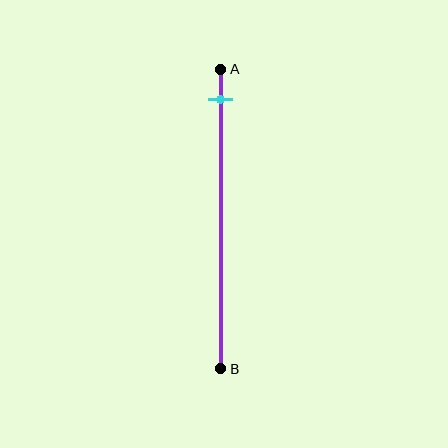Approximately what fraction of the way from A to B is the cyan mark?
The cyan mark is approximately 10% of the way from A to B.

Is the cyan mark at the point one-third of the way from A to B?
No, the mark is at about 10% from A, not at the 33% one-third point.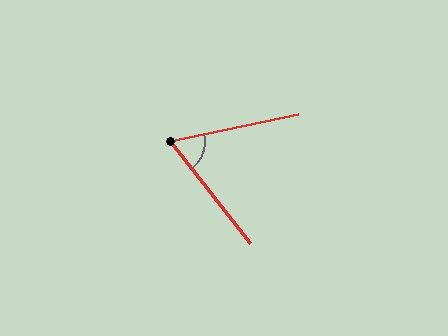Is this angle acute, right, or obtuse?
It is acute.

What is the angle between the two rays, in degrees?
Approximately 64 degrees.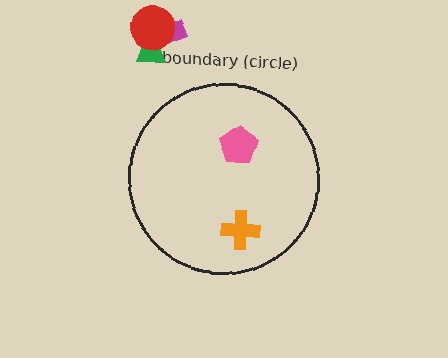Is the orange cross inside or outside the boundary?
Inside.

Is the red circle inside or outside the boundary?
Outside.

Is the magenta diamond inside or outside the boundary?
Outside.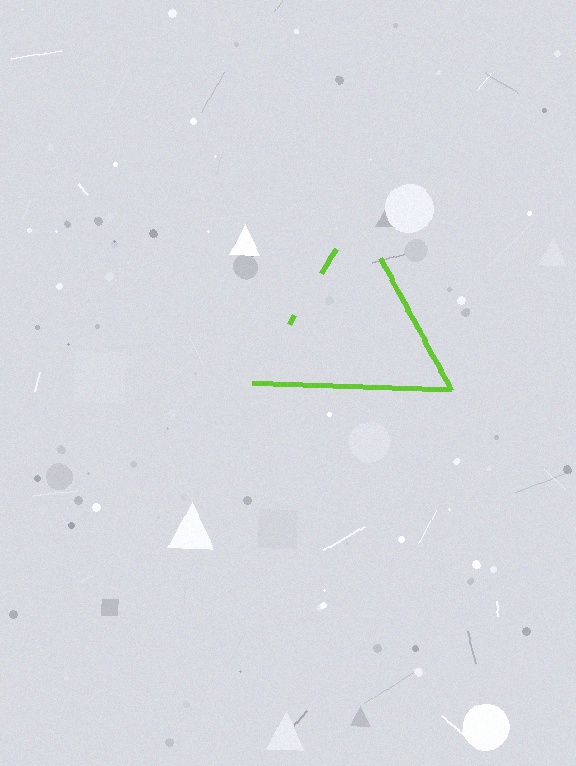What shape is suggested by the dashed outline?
The dashed outline suggests a triangle.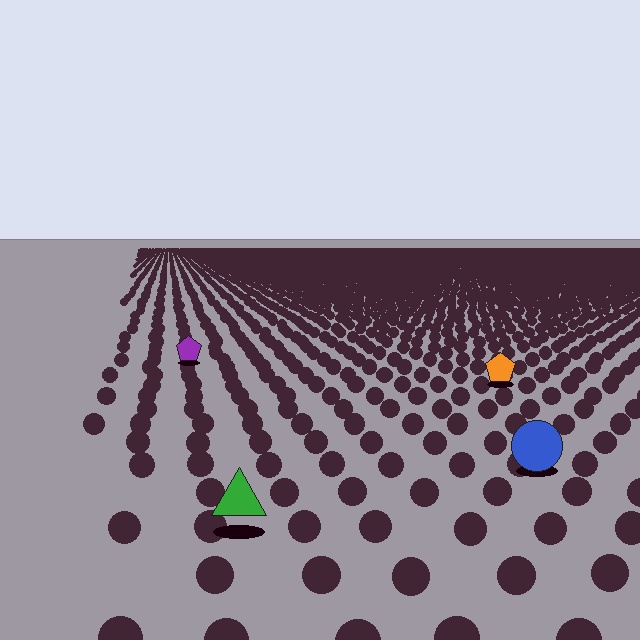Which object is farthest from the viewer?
The purple pentagon is farthest from the viewer. It appears smaller and the ground texture around it is denser.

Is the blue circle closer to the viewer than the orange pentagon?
Yes. The blue circle is closer — you can tell from the texture gradient: the ground texture is coarser near it.